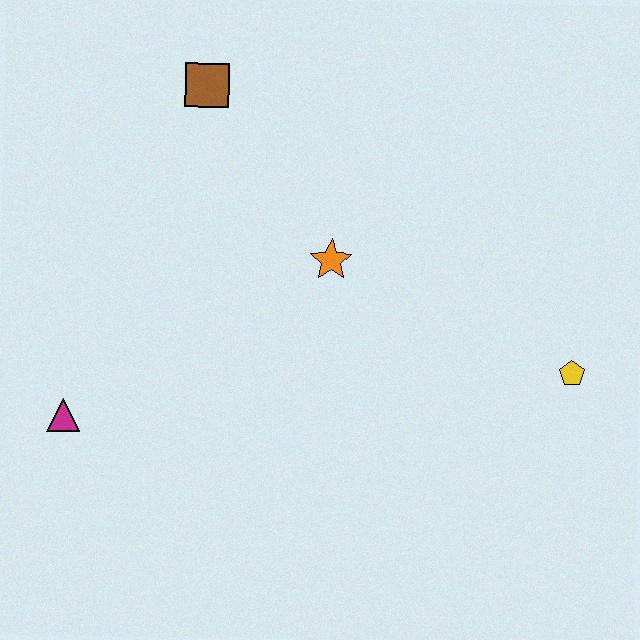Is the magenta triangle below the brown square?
Yes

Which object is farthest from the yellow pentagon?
The magenta triangle is farthest from the yellow pentagon.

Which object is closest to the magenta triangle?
The orange star is closest to the magenta triangle.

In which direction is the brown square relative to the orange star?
The brown square is above the orange star.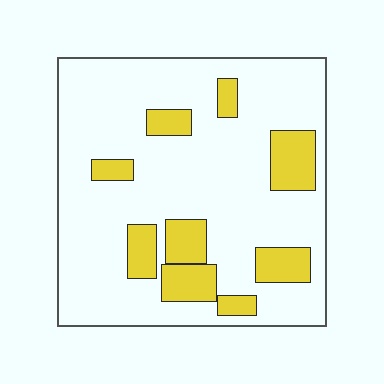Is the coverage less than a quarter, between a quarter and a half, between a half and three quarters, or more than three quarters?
Less than a quarter.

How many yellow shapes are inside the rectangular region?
9.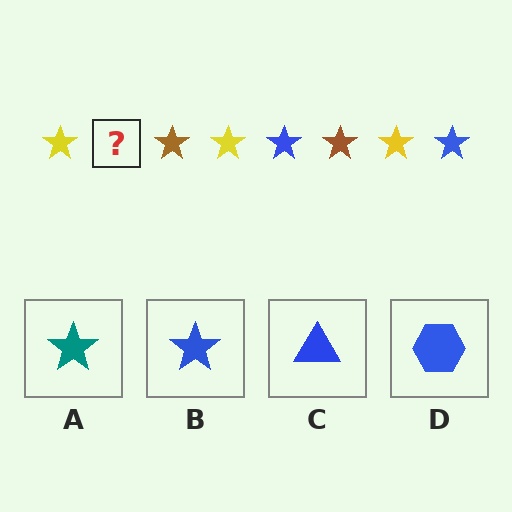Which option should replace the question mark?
Option B.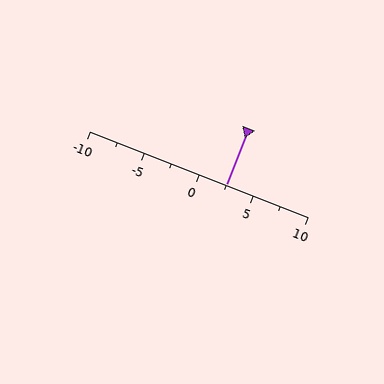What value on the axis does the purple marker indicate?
The marker indicates approximately 2.5.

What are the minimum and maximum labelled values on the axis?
The axis runs from -10 to 10.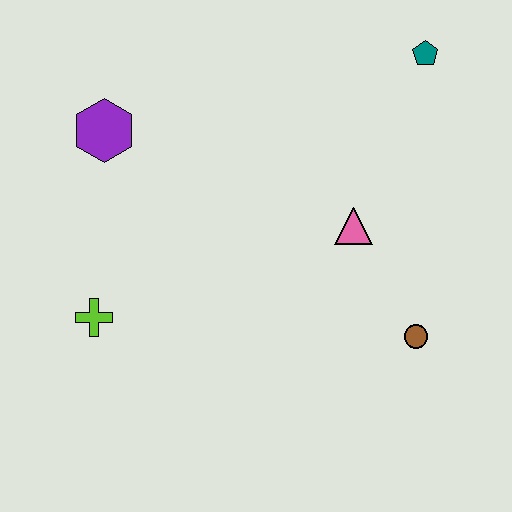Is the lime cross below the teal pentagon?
Yes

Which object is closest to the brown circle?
The pink triangle is closest to the brown circle.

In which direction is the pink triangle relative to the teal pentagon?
The pink triangle is below the teal pentagon.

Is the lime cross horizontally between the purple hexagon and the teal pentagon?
No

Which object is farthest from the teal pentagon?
The lime cross is farthest from the teal pentagon.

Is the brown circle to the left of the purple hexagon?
No